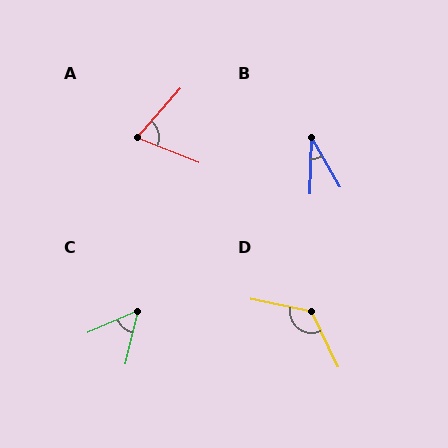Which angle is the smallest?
B, at approximately 31 degrees.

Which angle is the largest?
D, at approximately 128 degrees.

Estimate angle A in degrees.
Approximately 71 degrees.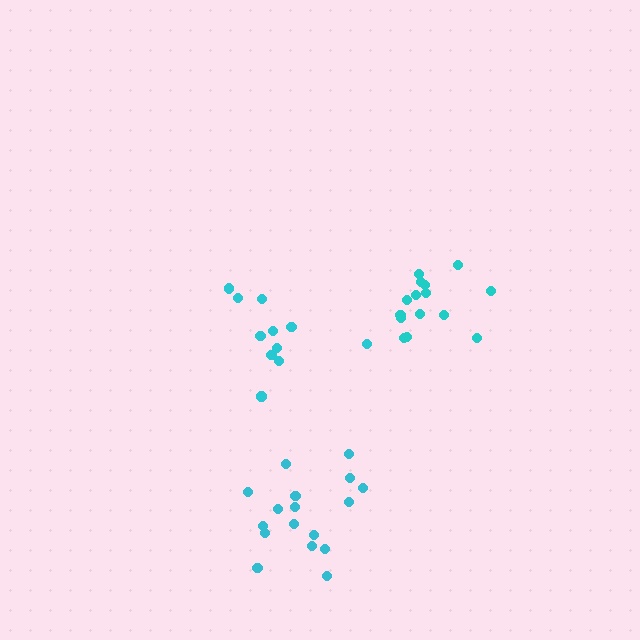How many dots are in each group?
Group 1: 11 dots, Group 2: 15 dots, Group 3: 17 dots (43 total).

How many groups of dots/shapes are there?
There are 3 groups.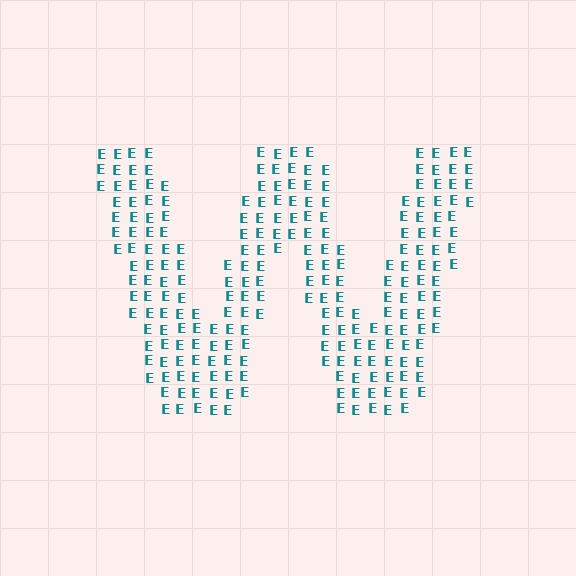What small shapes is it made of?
It is made of small letter E's.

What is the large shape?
The large shape is the letter W.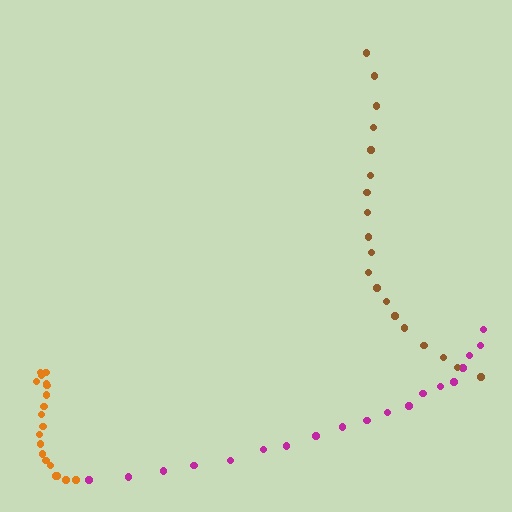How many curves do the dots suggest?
There are 3 distinct paths.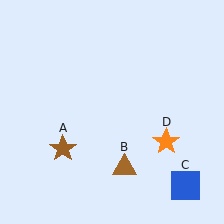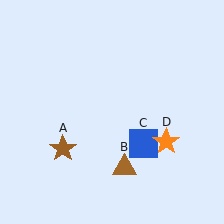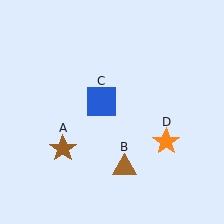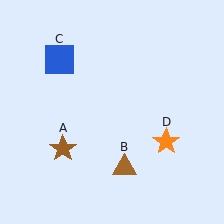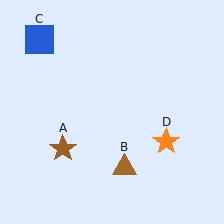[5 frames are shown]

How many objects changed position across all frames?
1 object changed position: blue square (object C).